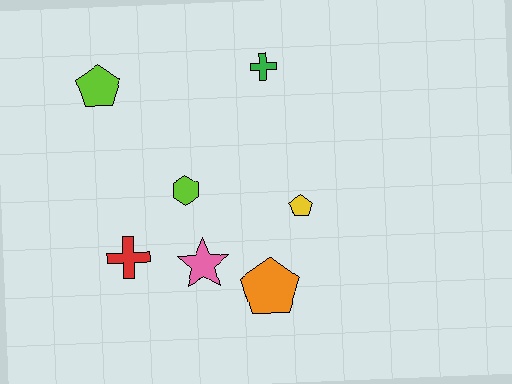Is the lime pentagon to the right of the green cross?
No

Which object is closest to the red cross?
The pink star is closest to the red cross.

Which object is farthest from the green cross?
The red cross is farthest from the green cross.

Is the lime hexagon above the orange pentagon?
Yes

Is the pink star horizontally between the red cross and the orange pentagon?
Yes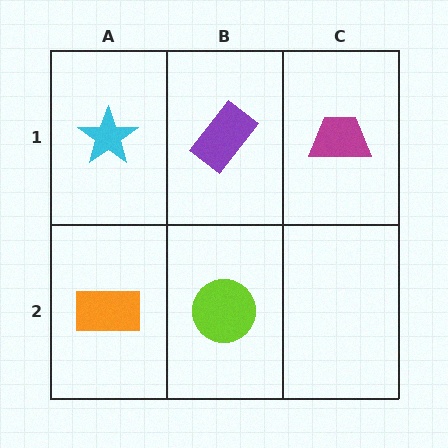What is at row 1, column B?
A purple rectangle.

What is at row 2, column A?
An orange rectangle.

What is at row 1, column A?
A cyan star.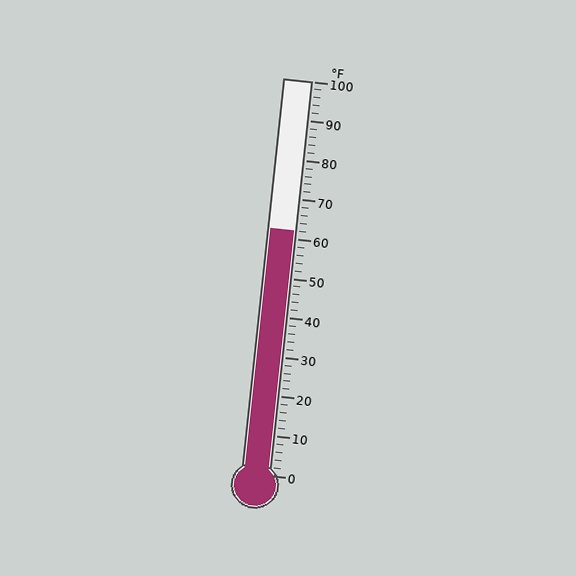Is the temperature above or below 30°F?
The temperature is above 30°F.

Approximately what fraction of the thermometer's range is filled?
The thermometer is filled to approximately 60% of its range.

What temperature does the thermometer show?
The thermometer shows approximately 62°F.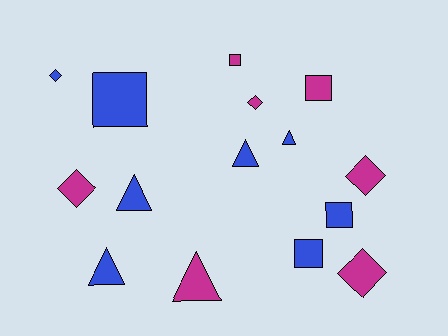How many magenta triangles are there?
There is 1 magenta triangle.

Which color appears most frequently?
Blue, with 8 objects.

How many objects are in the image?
There are 15 objects.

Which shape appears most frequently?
Triangle, with 5 objects.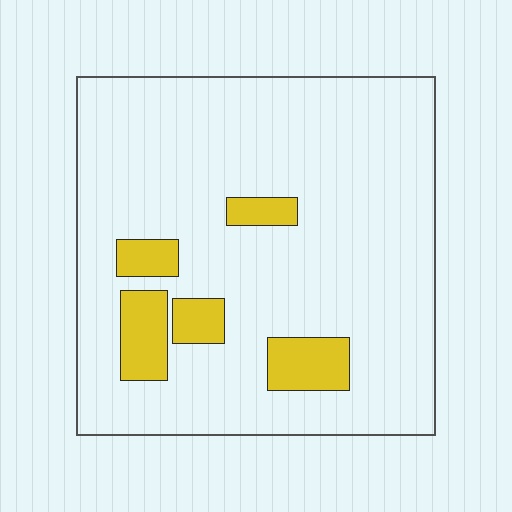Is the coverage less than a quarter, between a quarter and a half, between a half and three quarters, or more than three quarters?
Less than a quarter.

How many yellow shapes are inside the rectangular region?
5.